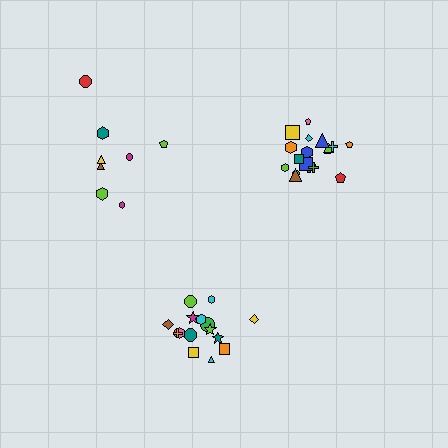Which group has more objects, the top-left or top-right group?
The top-right group.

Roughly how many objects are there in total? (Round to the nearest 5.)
Roughly 40 objects in total.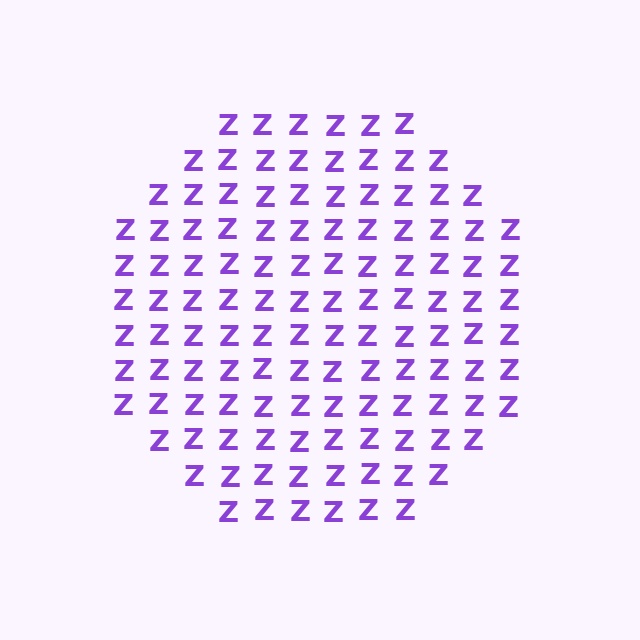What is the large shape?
The large shape is a circle.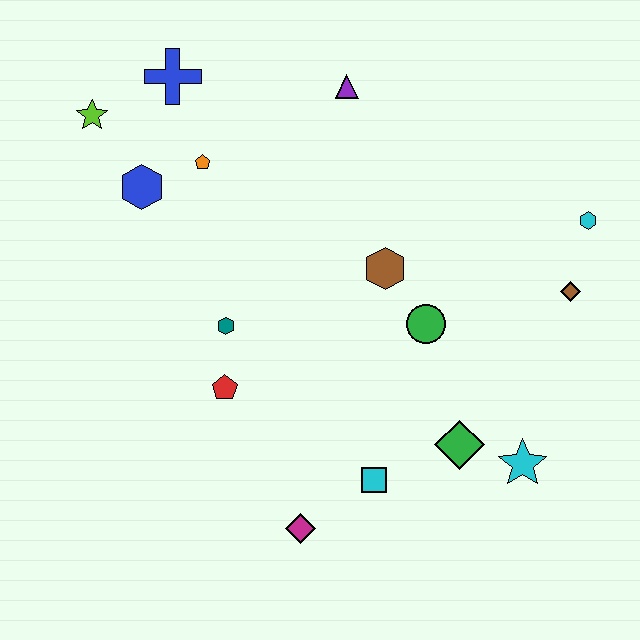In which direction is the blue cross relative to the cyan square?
The blue cross is above the cyan square.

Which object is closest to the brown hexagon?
The green circle is closest to the brown hexagon.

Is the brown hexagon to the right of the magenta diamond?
Yes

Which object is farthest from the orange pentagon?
The cyan star is farthest from the orange pentagon.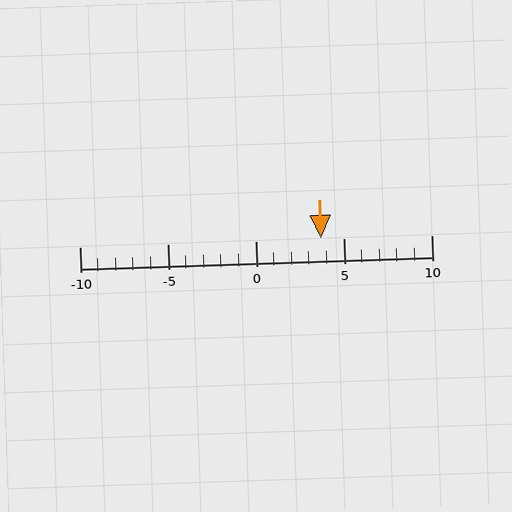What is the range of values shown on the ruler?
The ruler shows values from -10 to 10.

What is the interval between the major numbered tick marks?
The major tick marks are spaced 5 units apart.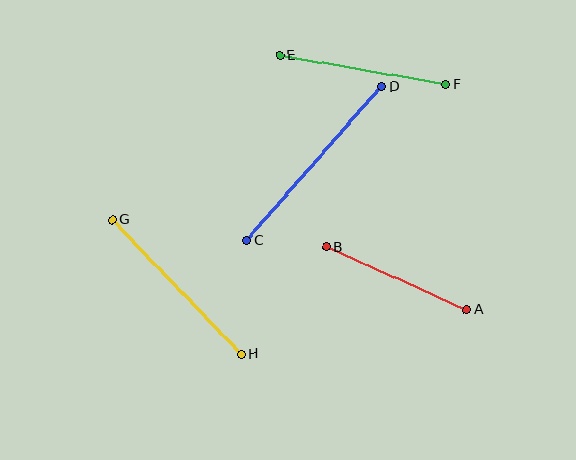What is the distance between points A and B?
The distance is approximately 154 pixels.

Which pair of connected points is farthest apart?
Points C and D are farthest apart.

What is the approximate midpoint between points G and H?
The midpoint is at approximately (177, 287) pixels.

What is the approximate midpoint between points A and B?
The midpoint is at approximately (397, 278) pixels.